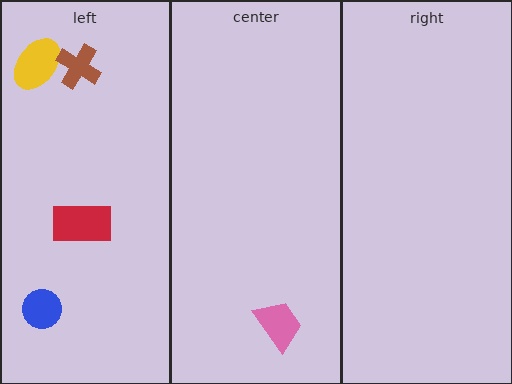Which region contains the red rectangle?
The left region.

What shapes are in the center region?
The pink trapezoid.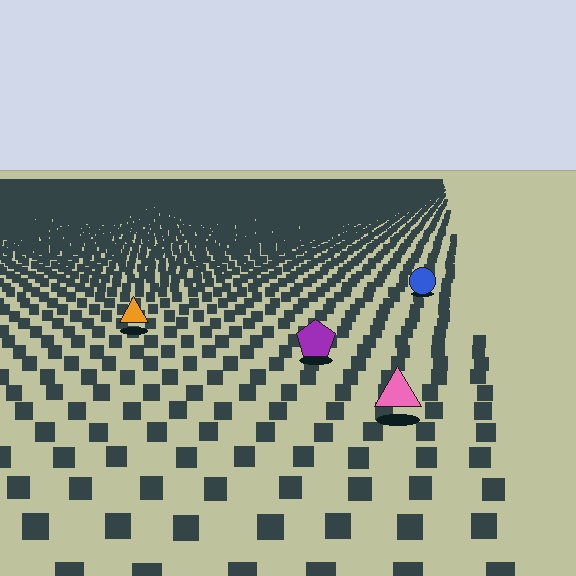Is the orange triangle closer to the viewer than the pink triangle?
No. The pink triangle is closer — you can tell from the texture gradient: the ground texture is coarser near it.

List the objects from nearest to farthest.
From nearest to farthest: the pink triangle, the purple pentagon, the orange triangle, the blue circle.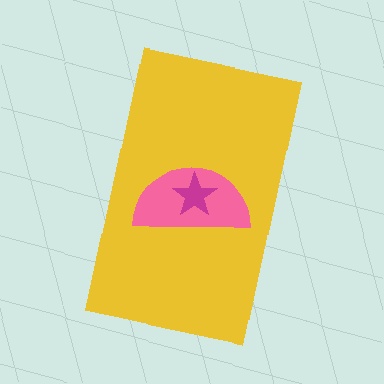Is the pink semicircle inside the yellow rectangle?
Yes.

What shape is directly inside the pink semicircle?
The magenta star.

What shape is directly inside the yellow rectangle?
The pink semicircle.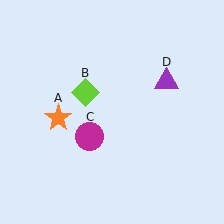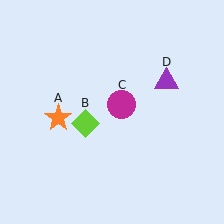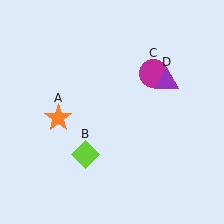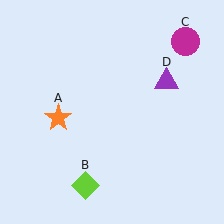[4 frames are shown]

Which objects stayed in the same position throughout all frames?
Orange star (object A) and purple triangle (object D) remained stationary.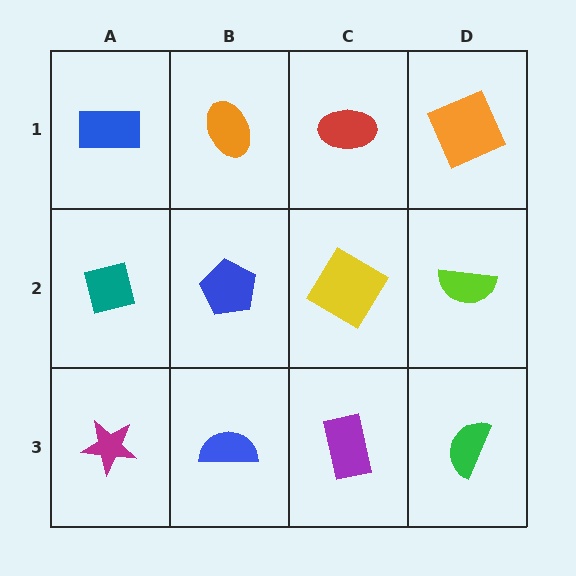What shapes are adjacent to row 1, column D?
A lime semicircle (row 2, column D), a red ellipse (row 1, column C).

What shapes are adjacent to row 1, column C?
A yellow diamond (row 2, column C), an orange ellipse (row 1, column B), an orange square (row 1, column D).